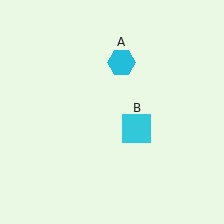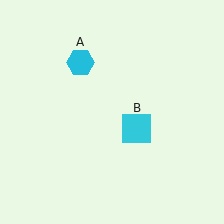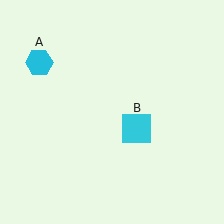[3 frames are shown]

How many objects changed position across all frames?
1 object changed position: cyan hexagon (object A).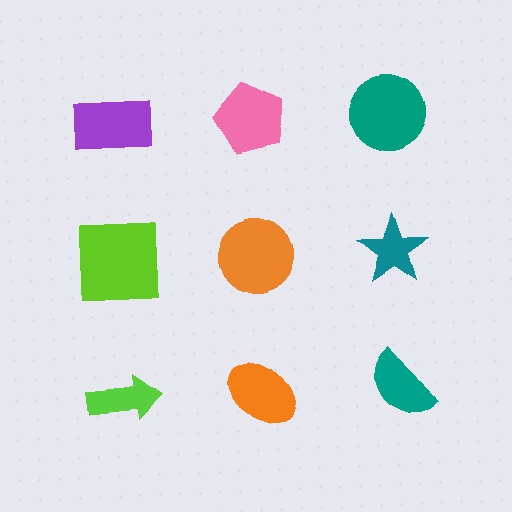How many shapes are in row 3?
3 shapes.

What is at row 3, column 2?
An orange ellipse.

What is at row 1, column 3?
A teal circle.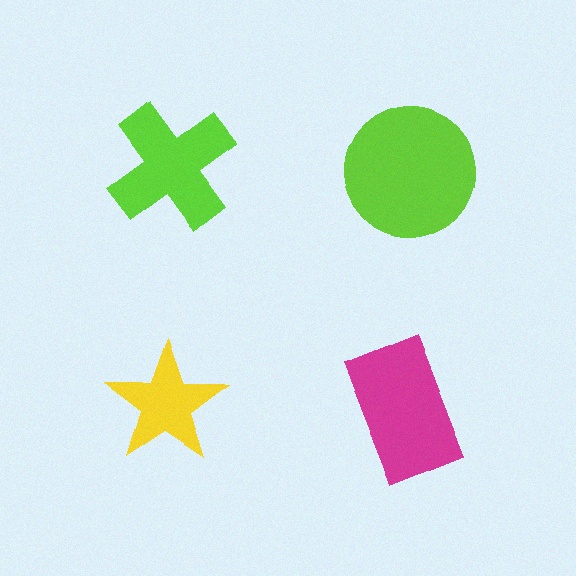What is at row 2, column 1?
A yellow star.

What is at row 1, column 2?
A lime circle.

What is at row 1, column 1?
A lime cross.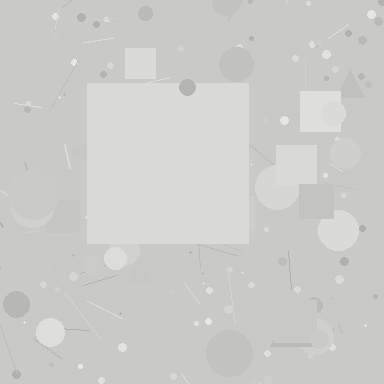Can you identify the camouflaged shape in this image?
The camouflaged shape is a square.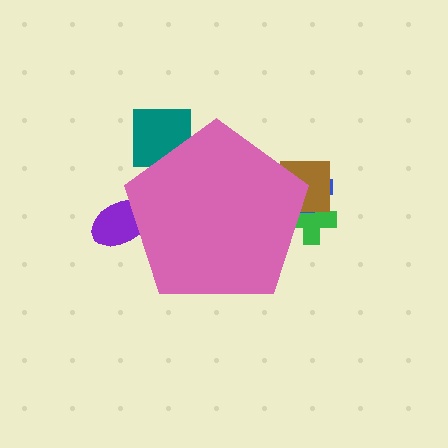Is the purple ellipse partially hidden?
Yes, the purple ellipse is partially hidden behind the pink pentagon.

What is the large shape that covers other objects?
A pink pentagon.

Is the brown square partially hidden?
Yes, the brown square is partially hidden behind the pink pentagon.